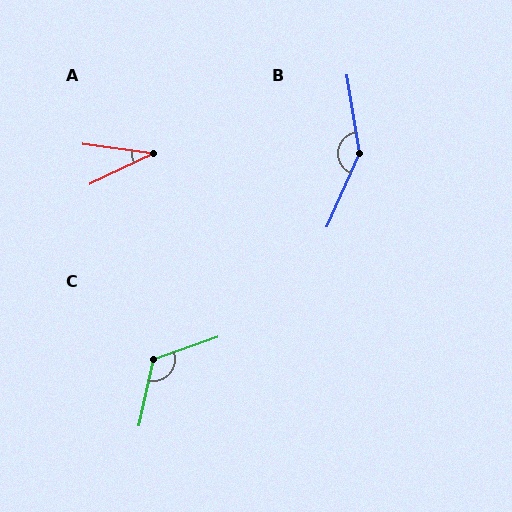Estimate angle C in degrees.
Approximately 121 degrees.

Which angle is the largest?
B, at approximately 147 degrees.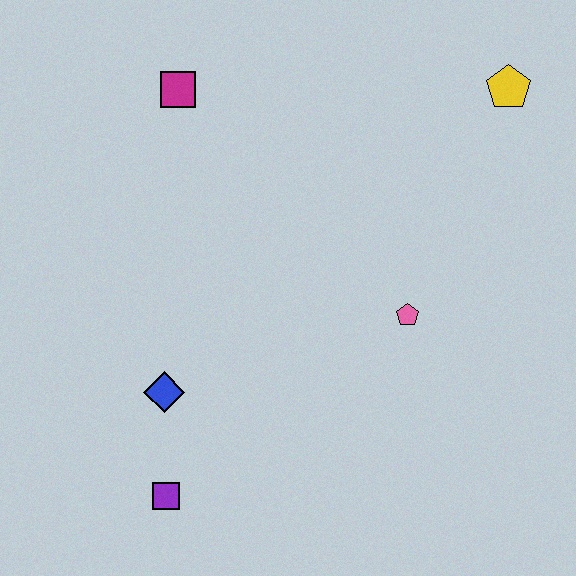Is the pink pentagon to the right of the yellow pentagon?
No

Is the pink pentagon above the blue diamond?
Yes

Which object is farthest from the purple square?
The yellow pentagon is farthest from the purple square.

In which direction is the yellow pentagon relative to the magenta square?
The yellow pentagon is to the right of the magenta square.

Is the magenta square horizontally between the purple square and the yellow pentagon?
Yes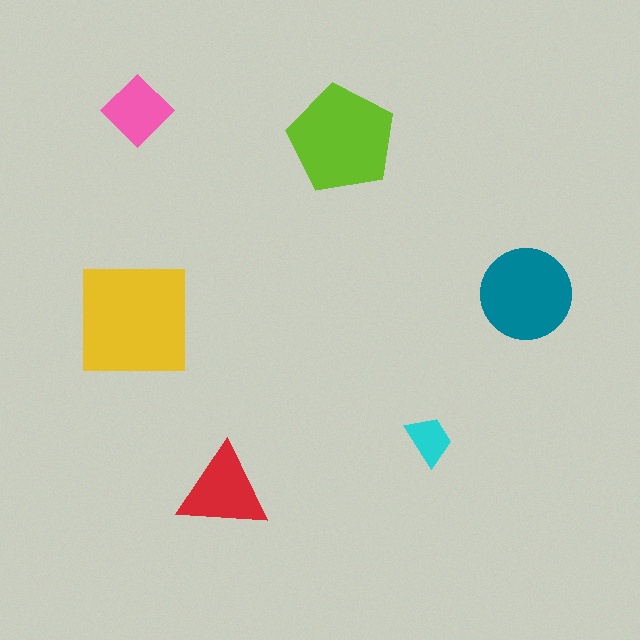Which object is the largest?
The yellow square.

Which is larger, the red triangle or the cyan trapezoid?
The red triangle.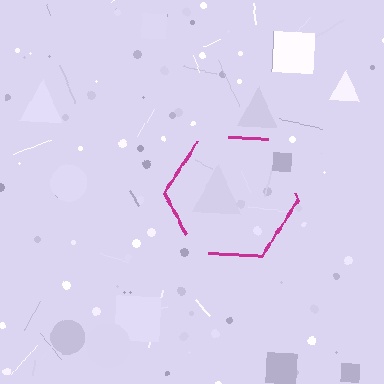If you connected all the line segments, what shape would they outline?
They would outline a hexagon.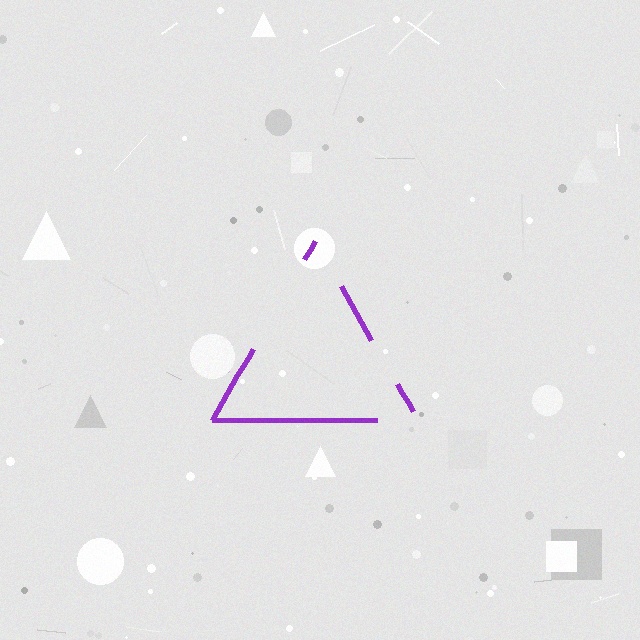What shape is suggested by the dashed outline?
The dashed outline suggests a triangle.